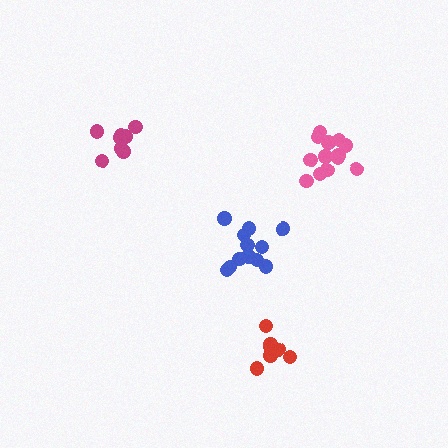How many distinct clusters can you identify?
There are 4 distinct clusters.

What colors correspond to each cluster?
The clusters are colored: blue, red, pink, magenta.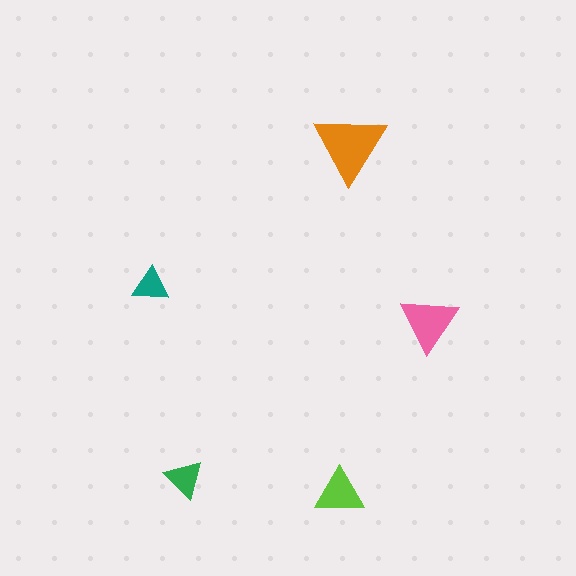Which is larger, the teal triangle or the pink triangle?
The pink one.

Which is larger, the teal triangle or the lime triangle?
The lime one.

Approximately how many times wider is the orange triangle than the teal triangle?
About 2 times wider.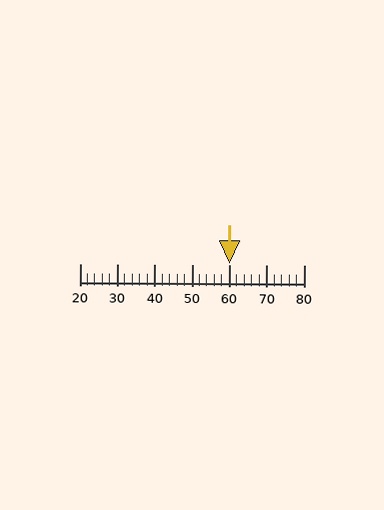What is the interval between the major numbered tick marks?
The major tick marks are spaced 10 units apart.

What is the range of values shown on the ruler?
The ruler shows values from 20 to 80.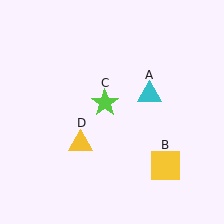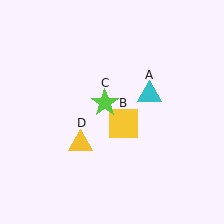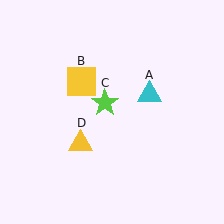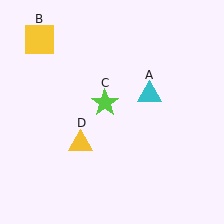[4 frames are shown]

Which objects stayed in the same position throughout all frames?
Cyan triangle (object A) and lime star (object C) and yellow triangle (object D) remained stationary.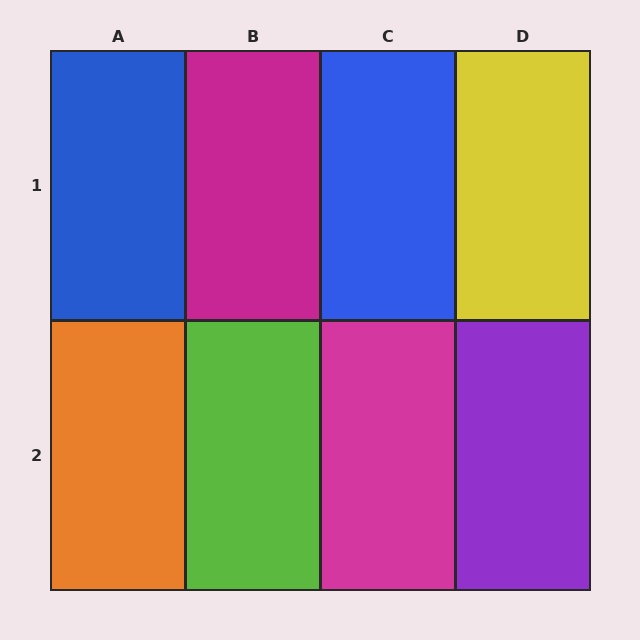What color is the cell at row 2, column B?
Lime.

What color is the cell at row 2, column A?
Orange.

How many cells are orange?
1 cell is orange.